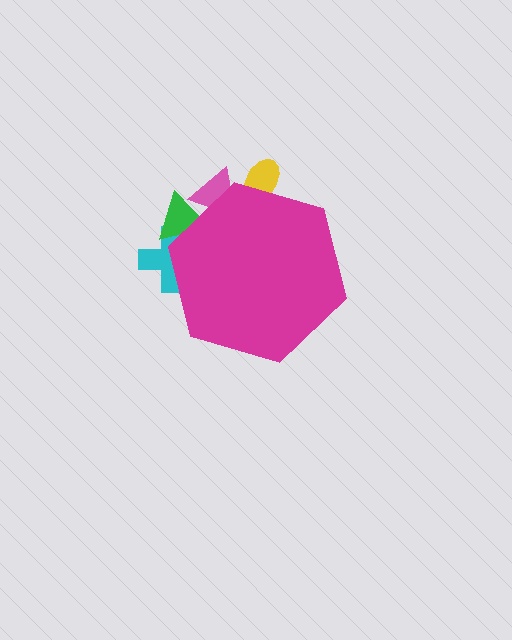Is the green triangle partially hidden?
Yes, the green triangle is partially hidden behind the magenta hexagon.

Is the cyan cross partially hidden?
Yes, the cyan cross is partially hidden behind the magenta hexagon.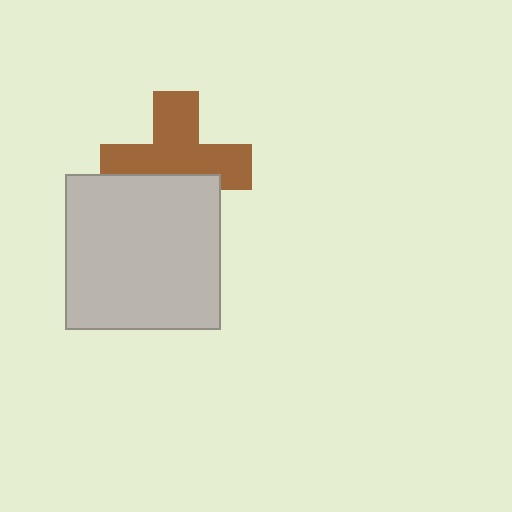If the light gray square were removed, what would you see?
You would see the complete brown cross.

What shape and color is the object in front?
The object in front is a light gray square.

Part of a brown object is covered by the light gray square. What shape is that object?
It is a cross.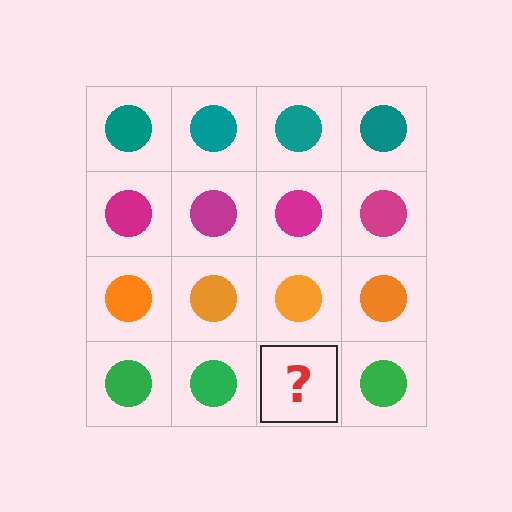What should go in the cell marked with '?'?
The missing cell should contain a green circle.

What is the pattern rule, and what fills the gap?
The rule is that each row has a consistent color. The gap should be filled with a green circle.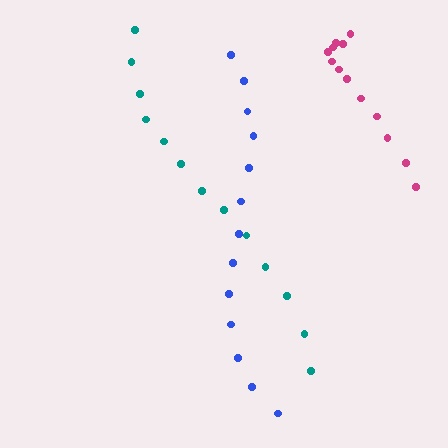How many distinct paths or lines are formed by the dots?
There are 3 distinct paths.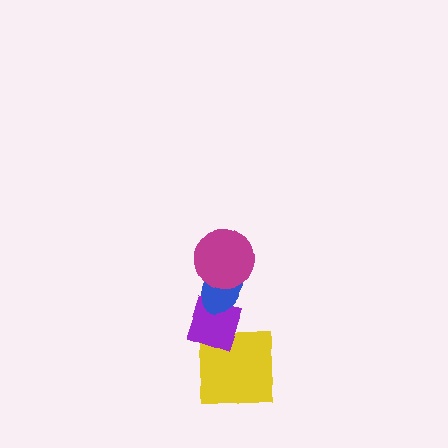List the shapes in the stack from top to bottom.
From top to bottom: the magenta circle, the blue ellipse, the purple diamond, the yellow square.